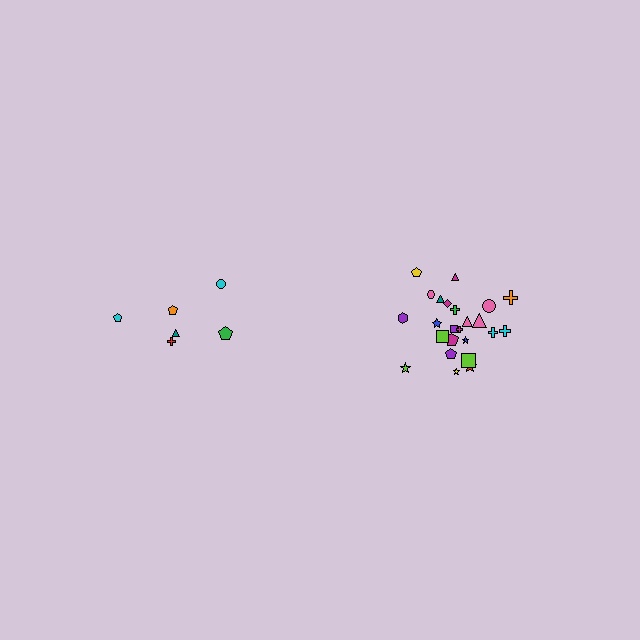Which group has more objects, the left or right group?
The right group.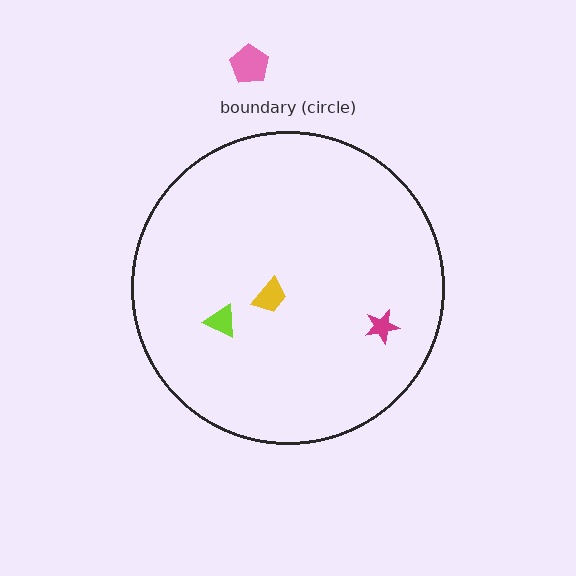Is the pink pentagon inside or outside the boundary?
Outside.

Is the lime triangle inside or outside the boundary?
Inside.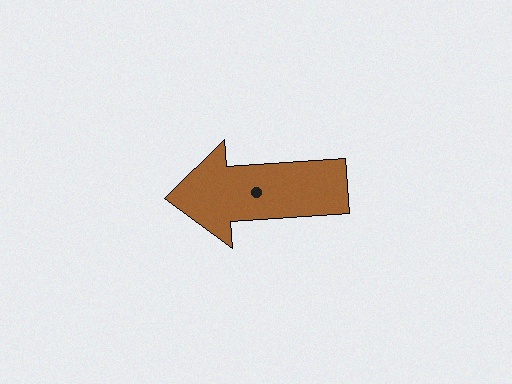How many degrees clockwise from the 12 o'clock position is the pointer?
Approximately 266 degrees.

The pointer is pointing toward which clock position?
Roughly 9 o'clock.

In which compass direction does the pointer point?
West.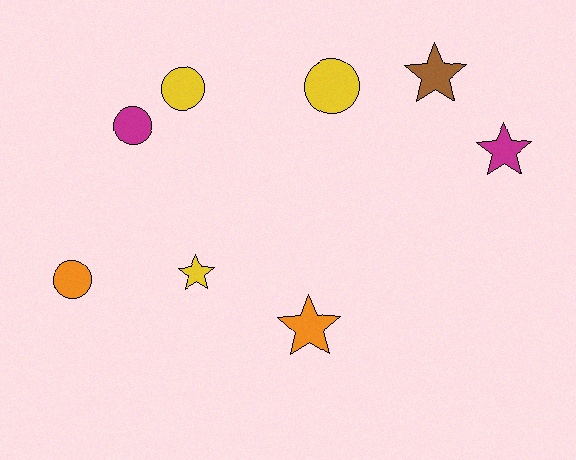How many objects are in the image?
There are 8 objects.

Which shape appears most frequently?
Star, with 4 objects.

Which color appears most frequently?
Yellow, with 3 objects.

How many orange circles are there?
There is 1 orange circle.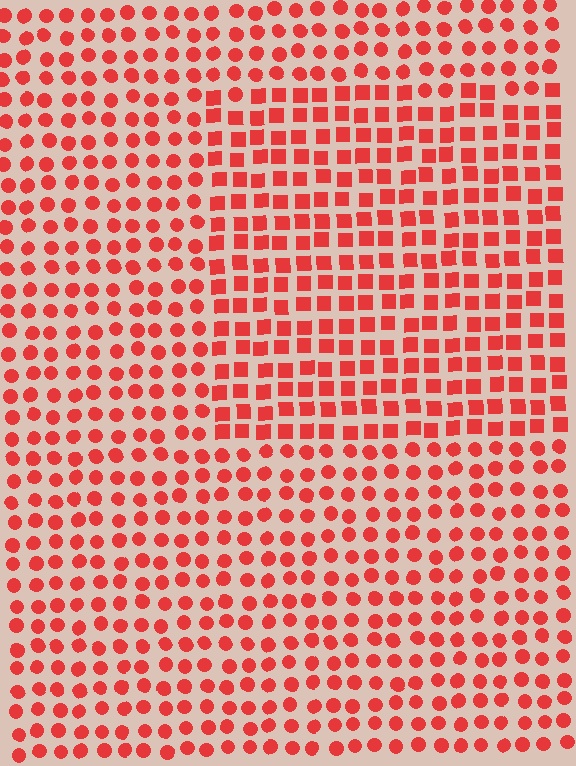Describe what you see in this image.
The image is filled with small red elements arranged in a uniform grid. A rectangle-shaped region contains squares, while the surrounding area contains circles. The boundary is defined purely by the change in element shape.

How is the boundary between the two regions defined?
The boundary is defined by a change in element shape: squares inside vs. circles outside. All elements share the same color and spacing.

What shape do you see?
I see a rectangle.